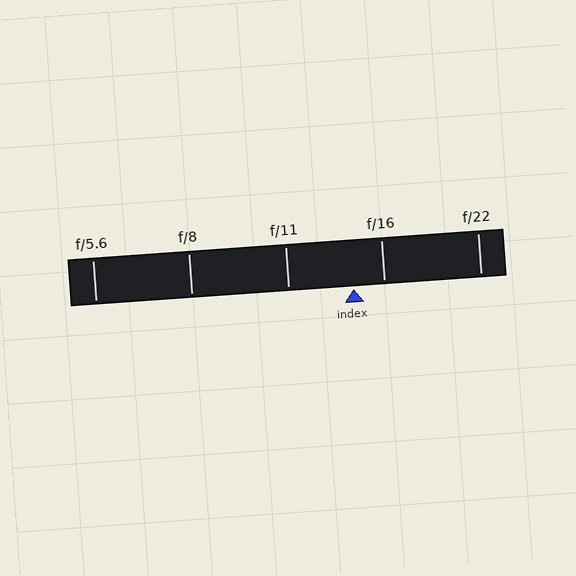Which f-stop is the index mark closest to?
The index mark is closest to f/16.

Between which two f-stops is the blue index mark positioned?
The index mark is between f/11 and f/16.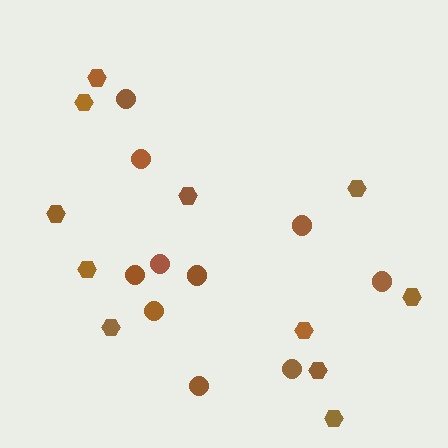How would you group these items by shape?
There are 2 groups: one group of circles (10) and one group of hexagons (11).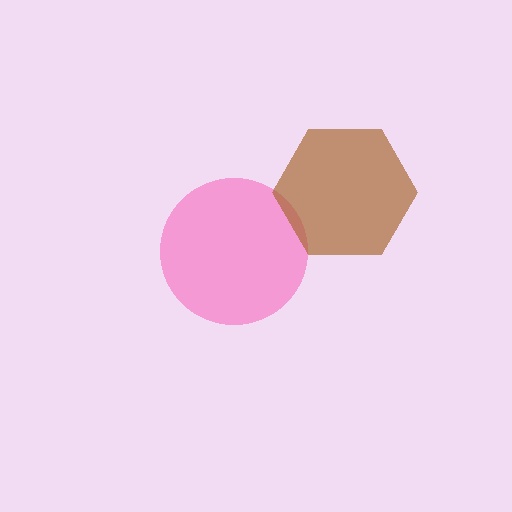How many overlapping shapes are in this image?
There are 2 overlapping shapes in the image.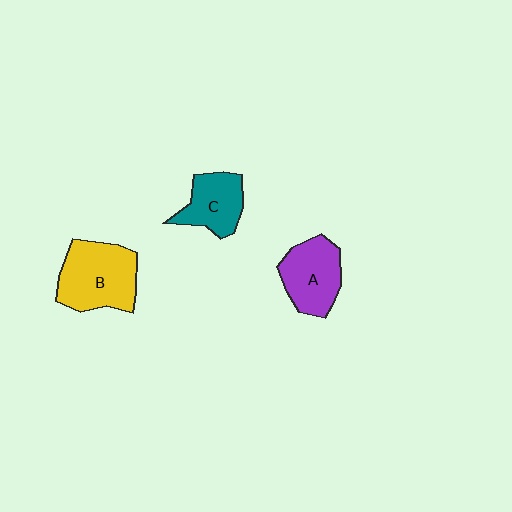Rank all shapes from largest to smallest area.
From largest to smallest: B (yellow), A (purple), C (teal).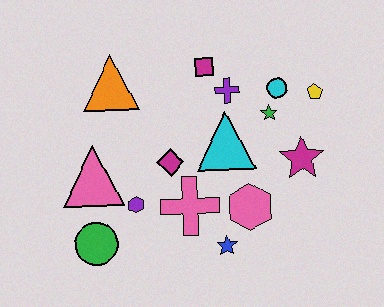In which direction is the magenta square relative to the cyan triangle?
The magenta square is above the cyan triangle.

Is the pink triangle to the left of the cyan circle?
Yes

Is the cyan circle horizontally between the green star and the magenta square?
No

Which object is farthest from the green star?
The green circle is farthest from the green star.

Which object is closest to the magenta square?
The purple cross is closest to the magenta square.